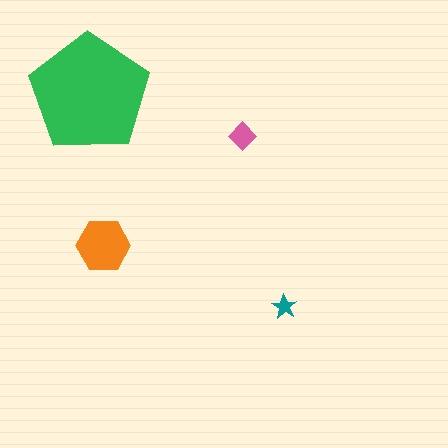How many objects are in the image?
There are 4 objects in the image.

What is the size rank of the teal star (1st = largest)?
4th.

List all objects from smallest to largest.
The teal star, the pink diamond, the orange hexagon, the green pentagon.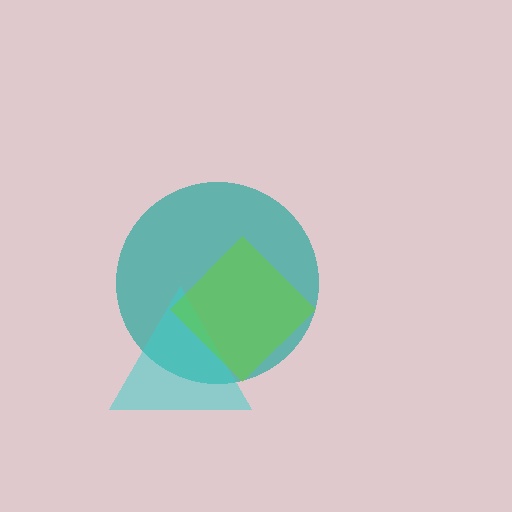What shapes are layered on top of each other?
The layered shapes are: a teal circle, a cyan triangle, a lime diamond.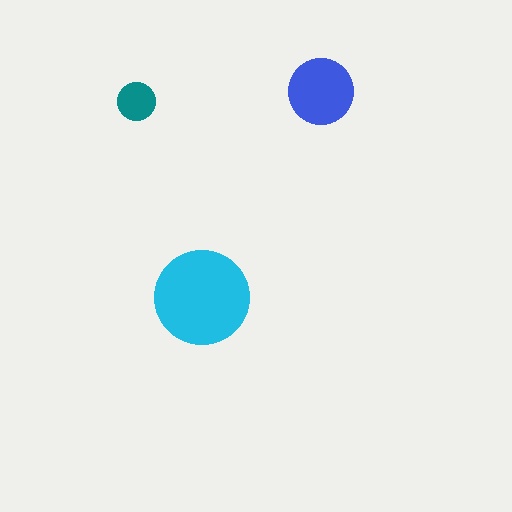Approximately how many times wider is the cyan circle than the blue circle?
About 1.5 times wider.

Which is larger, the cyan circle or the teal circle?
The cyan one.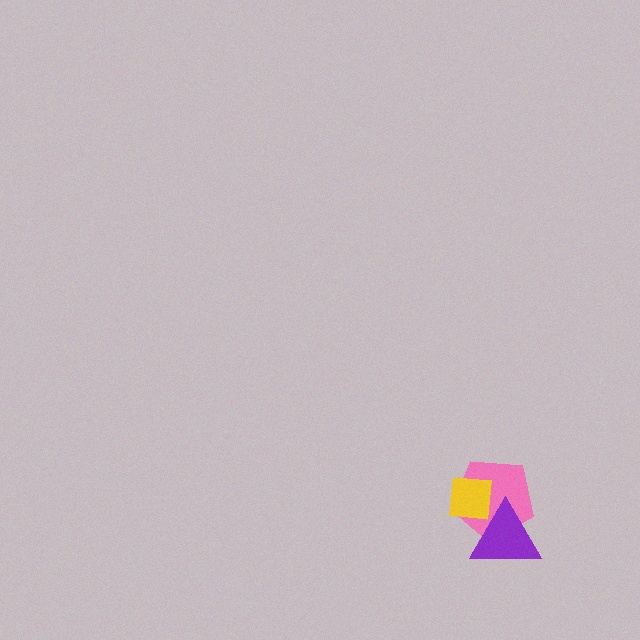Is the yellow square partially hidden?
Yes, it is partially covered by another shape.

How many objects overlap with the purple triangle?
2 objects overlap with the purple triangle.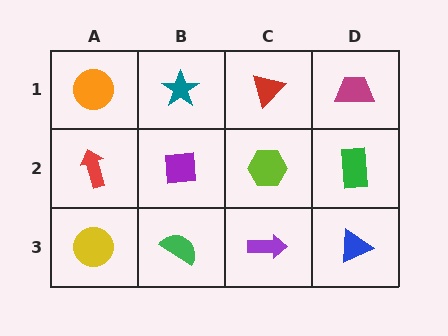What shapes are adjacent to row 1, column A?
A red arrow (row 2, column A), a teal star (row 1, column B).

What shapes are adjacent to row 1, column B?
A purple square (row 2, column B), an orange circle (row 1, column A), a red triangle (row 1, column C).